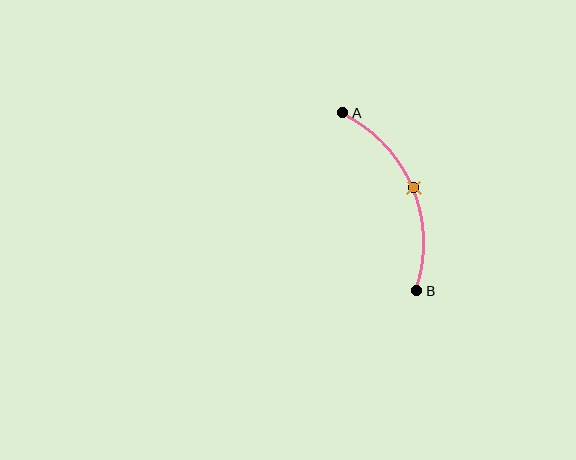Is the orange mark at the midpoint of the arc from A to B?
Yes. The orange mark lies on the arc at equal arc-length from both A and B — it is the arc midpoint.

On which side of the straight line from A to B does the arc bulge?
The arc bulges to the right of the straight line connecting A and B.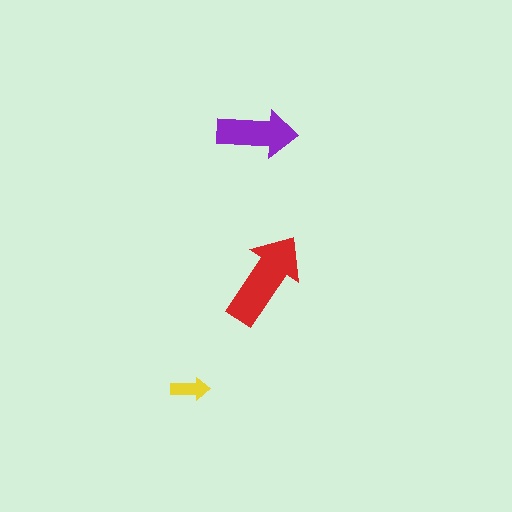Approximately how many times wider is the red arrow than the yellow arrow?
About 2.5 times wider.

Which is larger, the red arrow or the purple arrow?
The red one.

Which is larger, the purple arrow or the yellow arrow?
The purple one.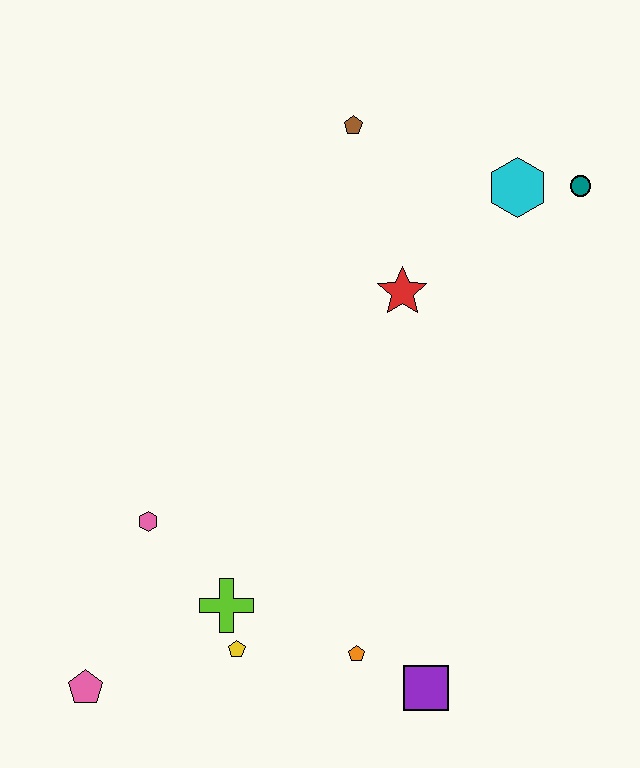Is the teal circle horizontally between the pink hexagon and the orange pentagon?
No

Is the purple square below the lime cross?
Yes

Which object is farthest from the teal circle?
The pink pentagon is farthest from the teal circle.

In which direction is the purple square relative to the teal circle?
The purple square is below the teal circle.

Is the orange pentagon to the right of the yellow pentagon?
Yes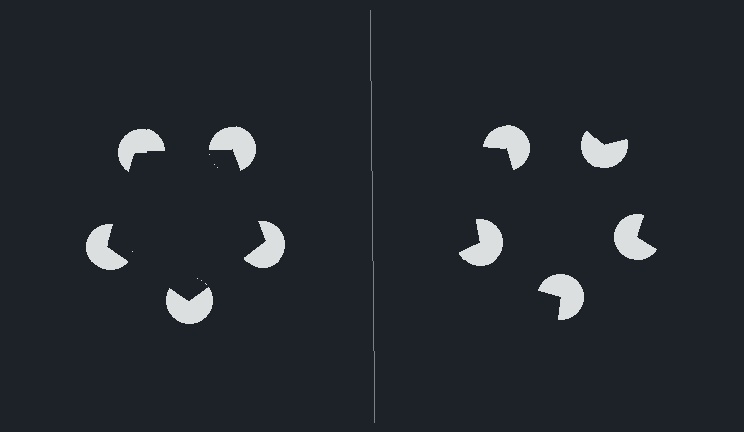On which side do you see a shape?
An illusory pentagon appears on the left side. On the right side the wedge cuts are rotated, so no coherent shape forms.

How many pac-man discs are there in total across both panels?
10 — 5 on each side.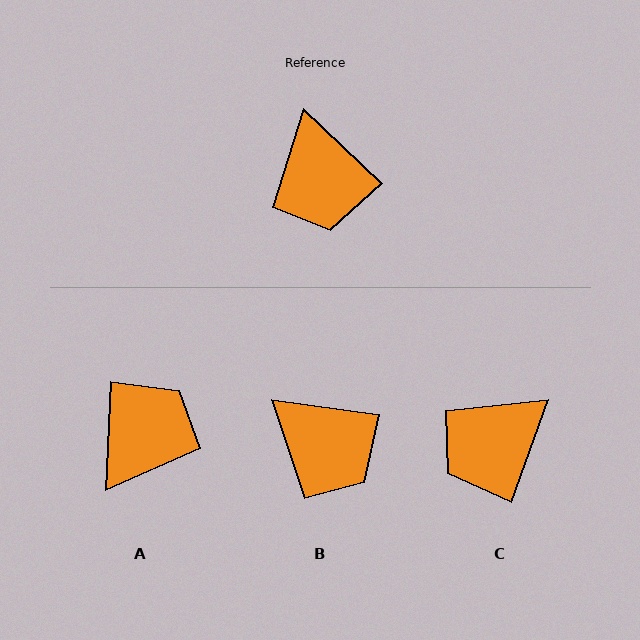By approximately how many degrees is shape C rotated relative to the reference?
Approximately 67 degrees clockwise.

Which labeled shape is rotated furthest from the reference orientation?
A, about 131 degrees away.